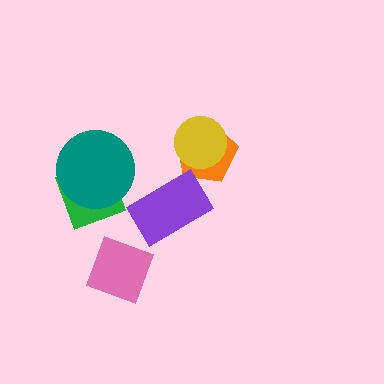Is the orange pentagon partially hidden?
Yes, it is partially covered by another shape.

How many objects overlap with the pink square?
0 objects overlap with the pink square.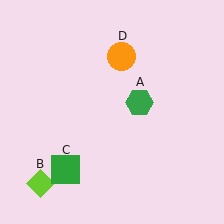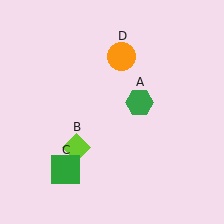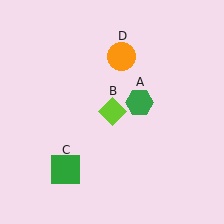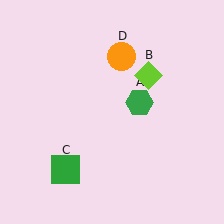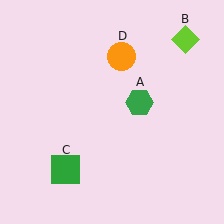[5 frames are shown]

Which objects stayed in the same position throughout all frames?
Green hexagon (object A) and green square (object C) and orange circle (object D) remained stationary.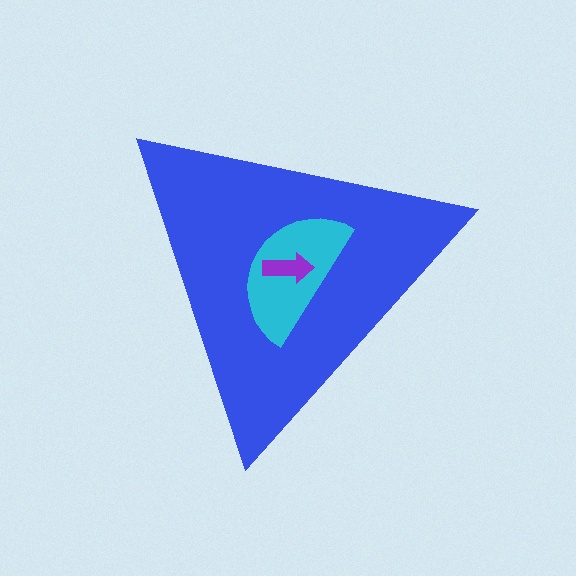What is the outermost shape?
The blue triangle.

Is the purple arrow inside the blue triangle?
Yes.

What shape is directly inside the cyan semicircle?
The purple arrow.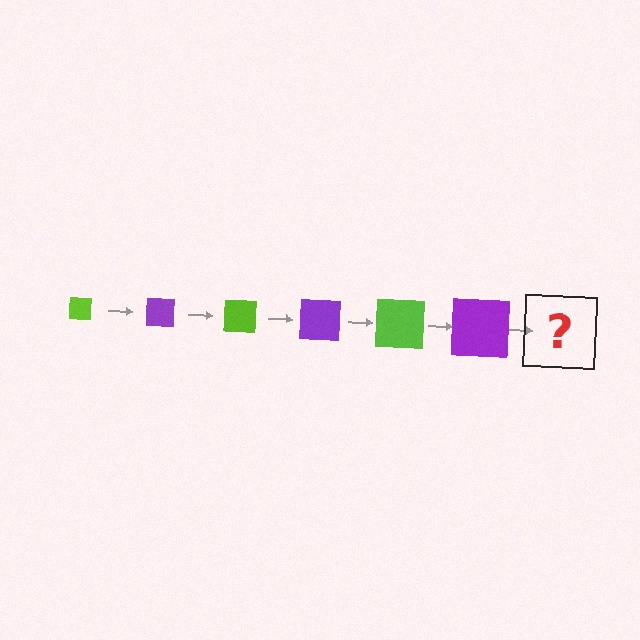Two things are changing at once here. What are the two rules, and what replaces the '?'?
The two rules are that the square grows larger each step and the color cycles through lime and purple. The '?' should be a lime square, larger than the previous one.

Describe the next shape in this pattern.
It should be a lime square, larger than the previous one.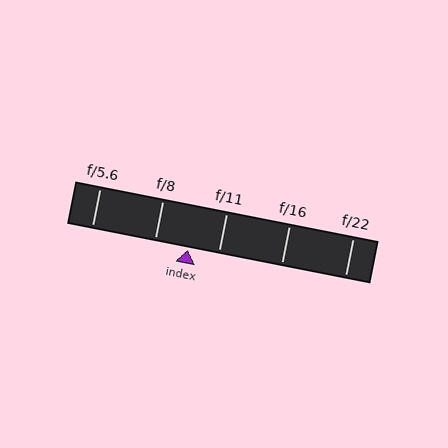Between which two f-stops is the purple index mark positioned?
The index mark is between f/8 and f/11.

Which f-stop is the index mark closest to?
The index mark is closest to f/11.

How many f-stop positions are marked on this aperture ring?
There are 5 f-stop positions marked.